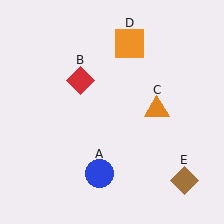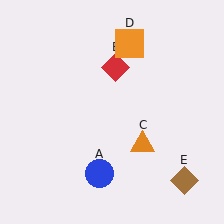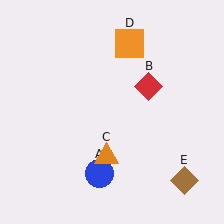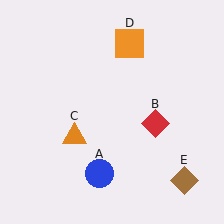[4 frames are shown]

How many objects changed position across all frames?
2 objects changed position: red diamond (object B), orange triangle (object C).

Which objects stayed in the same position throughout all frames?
Blue circle (object A) and orange square (object D) and brown diamond (object E) remained stationary.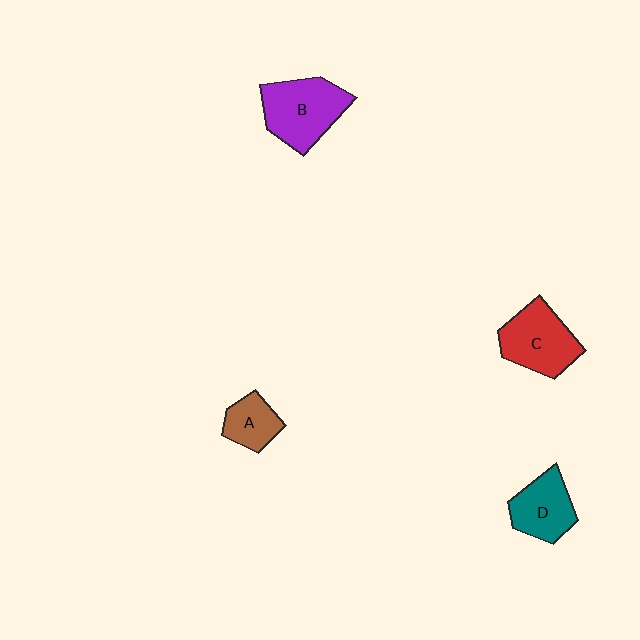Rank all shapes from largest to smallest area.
From largest to smallest: B (purple), C (red), D (teal), A (brown).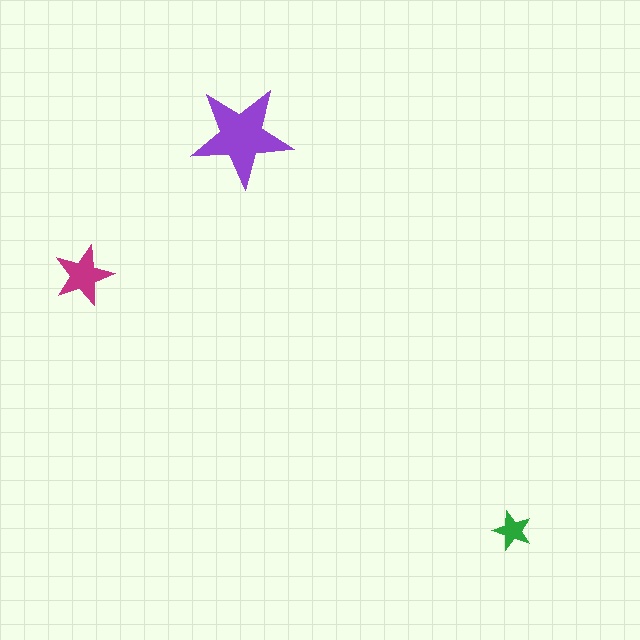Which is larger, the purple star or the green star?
The purple one.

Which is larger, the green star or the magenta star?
The magenta one.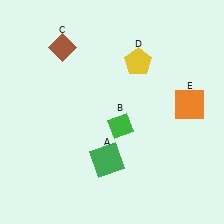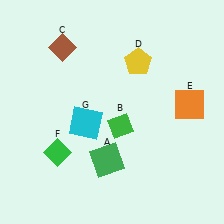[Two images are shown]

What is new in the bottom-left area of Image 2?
A cyan square (G) was added in the bottom-left area of Image 2.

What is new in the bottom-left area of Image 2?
A green diamond (F) was added in the bottom-left area of Image 2.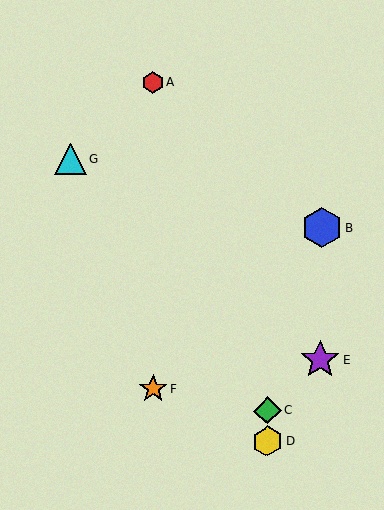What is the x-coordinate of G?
Object G is at x≈71.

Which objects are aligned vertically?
Objects C, D are aligned vertically.